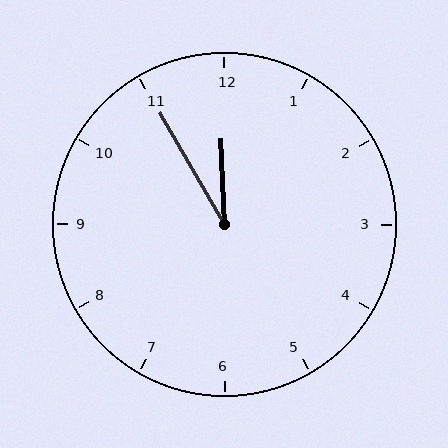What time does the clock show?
11:55.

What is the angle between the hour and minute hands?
Approximately 28 degrees.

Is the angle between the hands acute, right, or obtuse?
It is acute.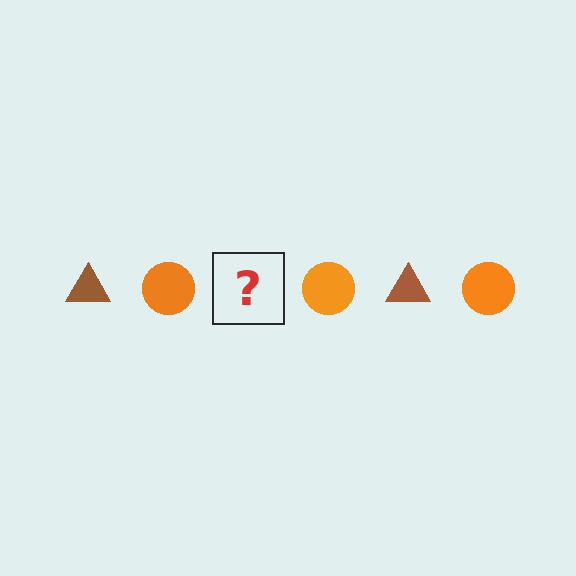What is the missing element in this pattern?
The missing element is a brown triangle.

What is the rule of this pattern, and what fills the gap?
The rule is that the pattern alternates between brown triangle and orange circle. The gap should be filled with a brown triangle.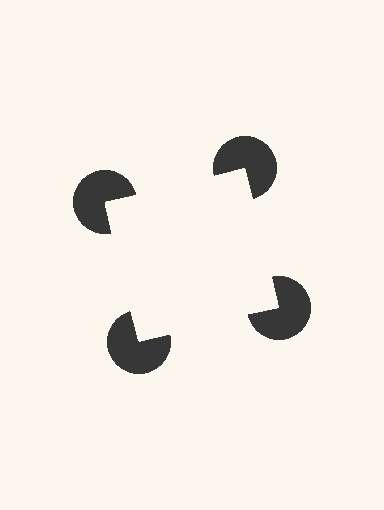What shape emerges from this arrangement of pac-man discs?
An illusory square — its edges are inferred from the aligned wedge cuts in the pac-man discs, not physically drawn.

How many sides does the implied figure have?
4 sides.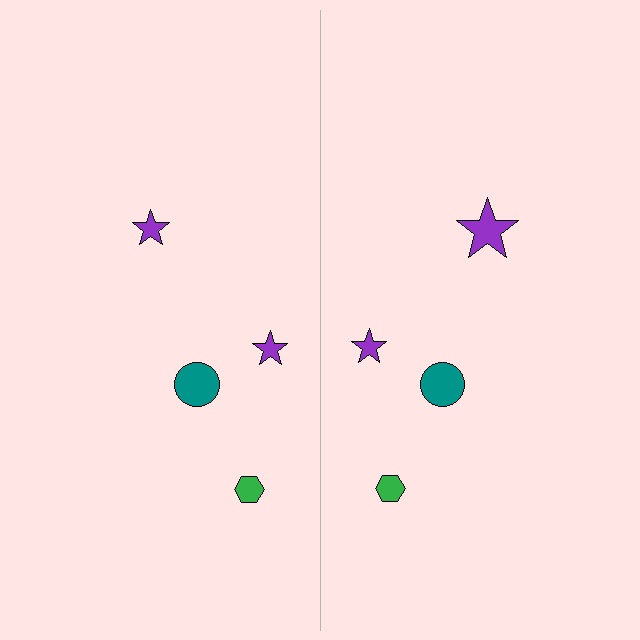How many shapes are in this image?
There are 8 shapes in this image.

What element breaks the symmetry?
The purple star on the right side has a different size than its mirror counterpart.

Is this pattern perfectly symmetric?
No, the pattern is not perfectly symmetric. The purple star on the right side has a different size than its mirror counterpart.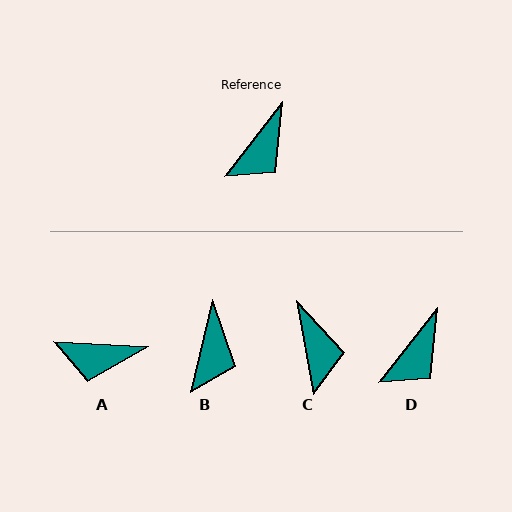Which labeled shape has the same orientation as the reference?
D.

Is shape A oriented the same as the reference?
No, it is off by about 55 degrees.